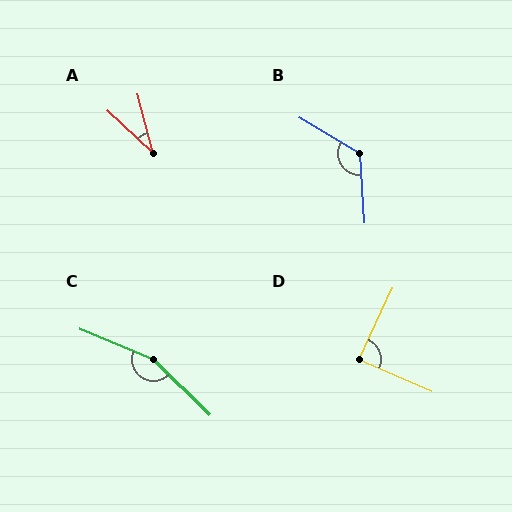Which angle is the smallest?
A, at approximately 32 degrees.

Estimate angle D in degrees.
Approximately 89 degrees.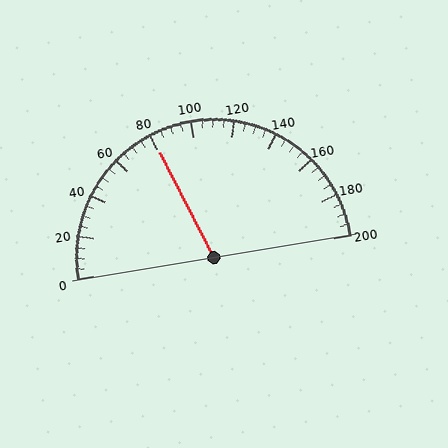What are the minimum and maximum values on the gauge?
The gauge ranges from 0 to 200.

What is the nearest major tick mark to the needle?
The nearest major tick mark is 80.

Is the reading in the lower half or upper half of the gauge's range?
The reading is in the lower half of the range (0 to 200).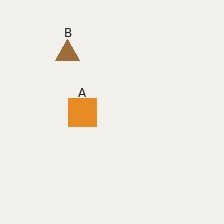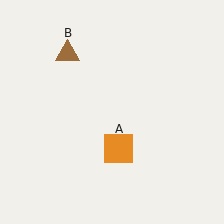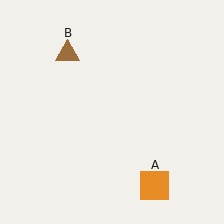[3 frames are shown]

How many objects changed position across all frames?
1 object changed position: orange square (object A).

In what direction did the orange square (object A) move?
The orange square (object A) moved down and to the right.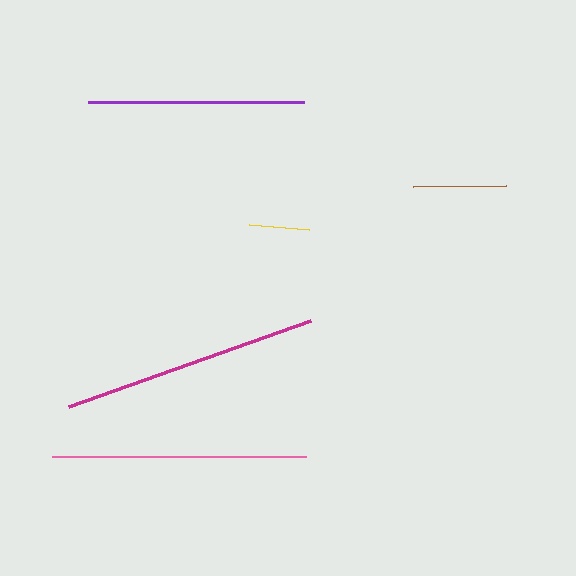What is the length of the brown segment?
The brown segment is approximately 93 pixels long.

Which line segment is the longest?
The magenta line is the longest at approximately 257 pixels.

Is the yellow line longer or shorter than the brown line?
The brown line is longer than the yellow line.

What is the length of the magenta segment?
The magenta segment is approximately 257 pixels long.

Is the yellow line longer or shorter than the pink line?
The pink line is longer than the yellow line.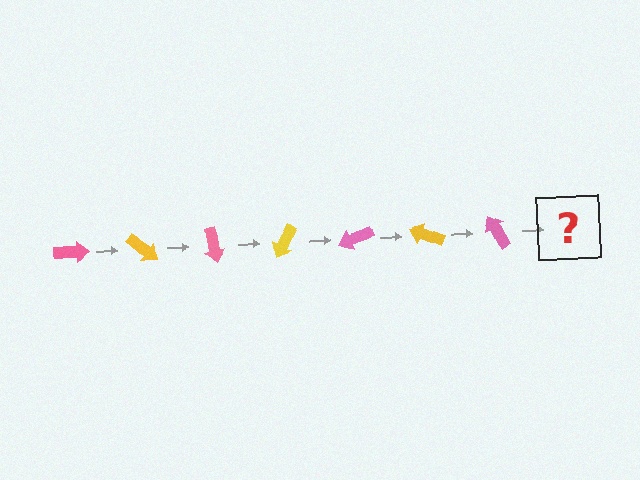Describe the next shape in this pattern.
It should be a yellow arrow, rotated 280 degrees from the start.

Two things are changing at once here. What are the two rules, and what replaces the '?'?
The two rules are that it rotates 40 degrees each step and the color cycles through pink and yellow. The '?' should be a yellow arrow, rotated 280 degrees from the start.